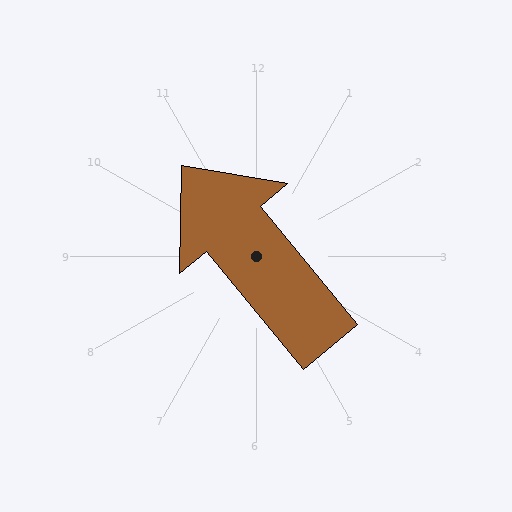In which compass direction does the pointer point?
Northwest.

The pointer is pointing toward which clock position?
Roughly 11 o'clock.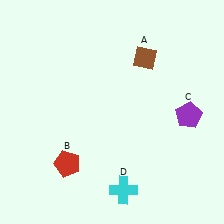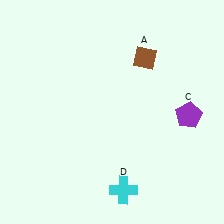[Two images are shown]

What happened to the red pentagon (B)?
The red pentagon (B) was removed in Image 2. It was in the bottom-left area of Image 1.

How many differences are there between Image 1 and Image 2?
There is 1 difference between the two images.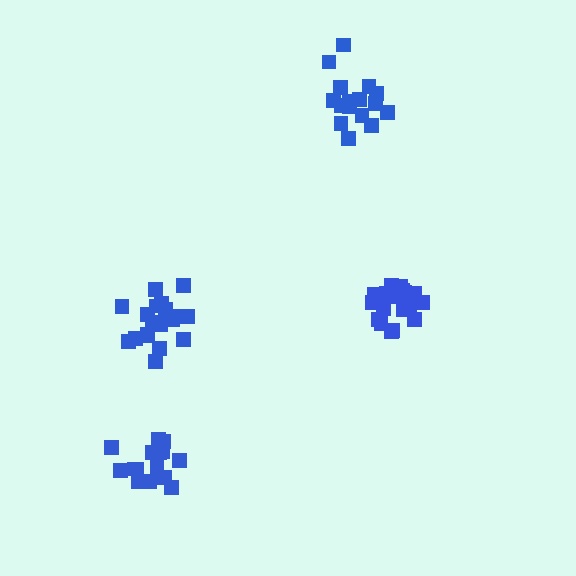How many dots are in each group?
Group 1: 20 dots, Group 2: 20 dots, Group 3: 15 dots, Group 4: 16 dots (71 total).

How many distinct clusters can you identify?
There are 4 distinct clusters.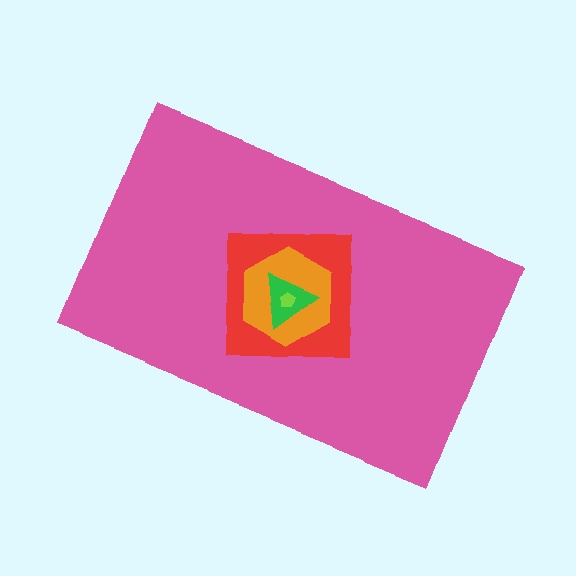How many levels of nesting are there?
5.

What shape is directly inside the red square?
The orange hexagon.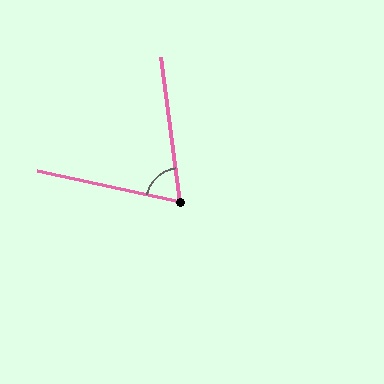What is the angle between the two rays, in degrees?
Approximately 70 degrees.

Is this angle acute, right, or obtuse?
It is acute.